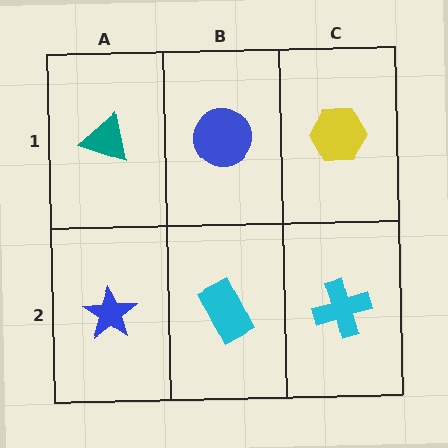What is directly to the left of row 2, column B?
A blue star.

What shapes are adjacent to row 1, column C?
A cyan cross (row 2, column C), a blue circle (row 1, column B).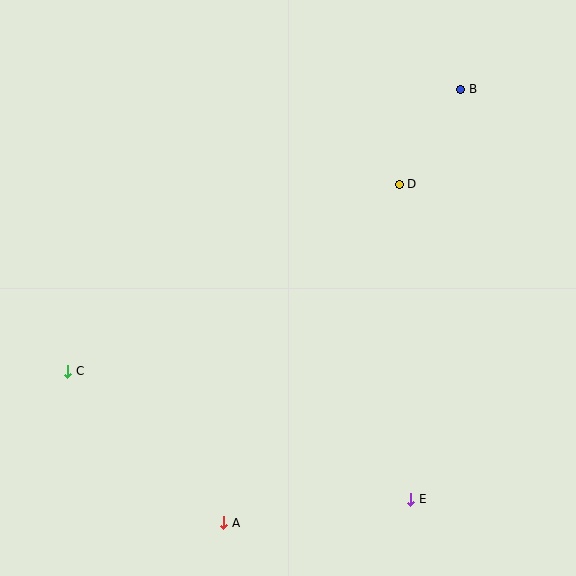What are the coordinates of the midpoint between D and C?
The midpoint between D and C is at (233, 278).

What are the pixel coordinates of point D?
Point D is at (399, 184).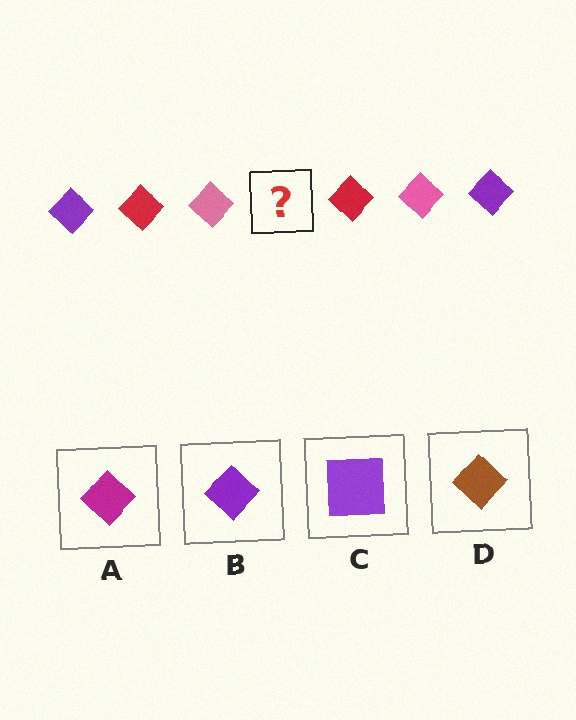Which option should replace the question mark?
Option B.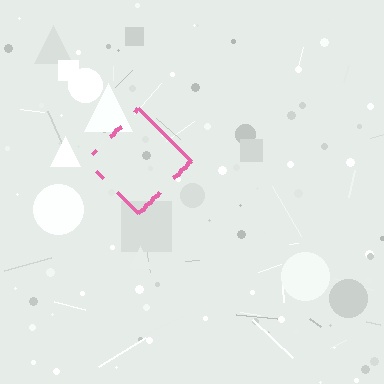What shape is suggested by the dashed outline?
The dashed outline suggests a diamond.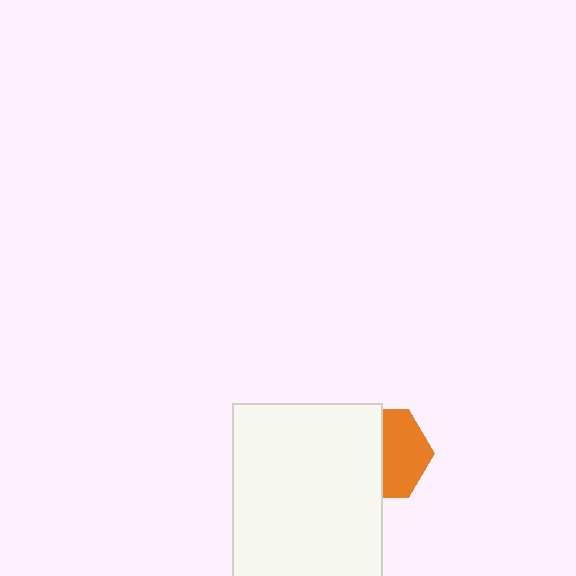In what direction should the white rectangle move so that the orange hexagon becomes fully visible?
The white rectangle should move left. That is the shortest direction to clear the overlap and leave the orange hexagon fully visible.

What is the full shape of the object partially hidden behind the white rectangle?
The partially hidden object is an orange hexagon.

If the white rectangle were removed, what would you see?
You would see the complete orange hexagon.